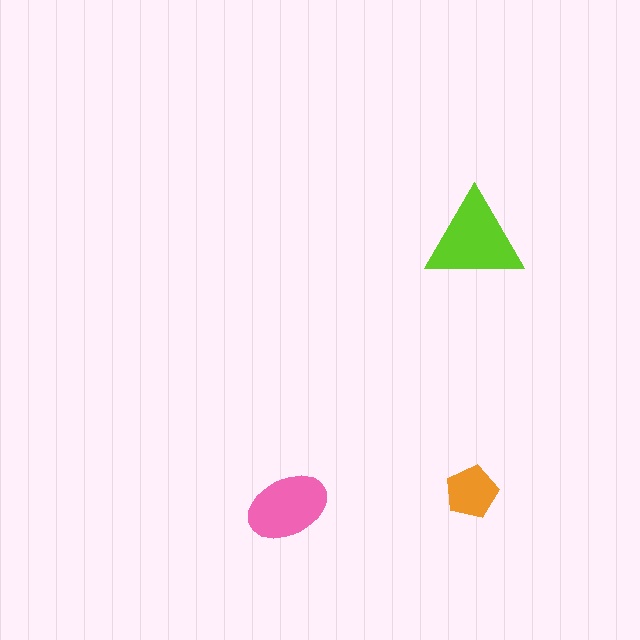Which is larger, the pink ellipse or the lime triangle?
The lime triangle.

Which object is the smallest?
The orange pentagon.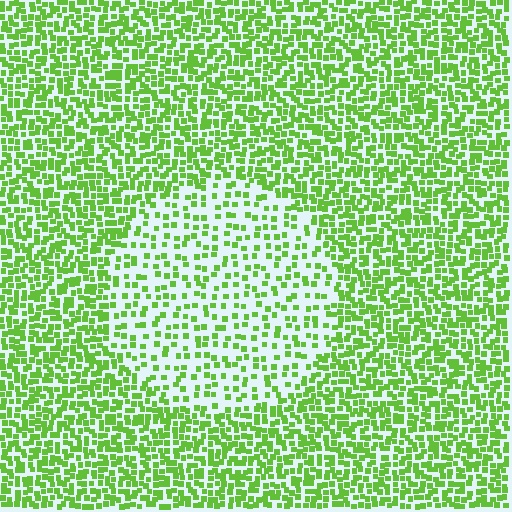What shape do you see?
I see a circle.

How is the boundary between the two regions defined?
The boundary is defined by a change in element density (approximately 2.1x ratio). All elements are the same color, size, and shape.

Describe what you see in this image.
The image contains small lime elements arranged at two different densities. A circle-shaped region is visible where the elements are less densely packed than the surrounding area.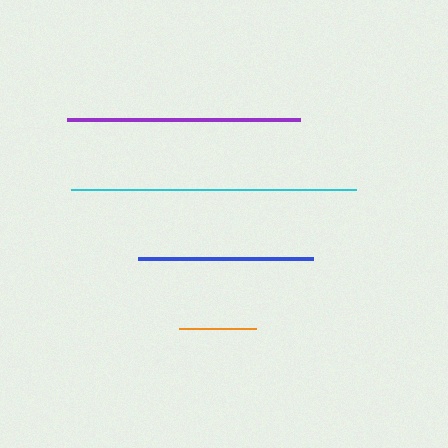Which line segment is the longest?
The cyan line is the longest at approximately 284 pixels.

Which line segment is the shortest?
The orange line is the shortest at approximately 78 pixels.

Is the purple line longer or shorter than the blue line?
The purple line is longer than the blue line.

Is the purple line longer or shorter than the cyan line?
The cyan line is longer than the purple line.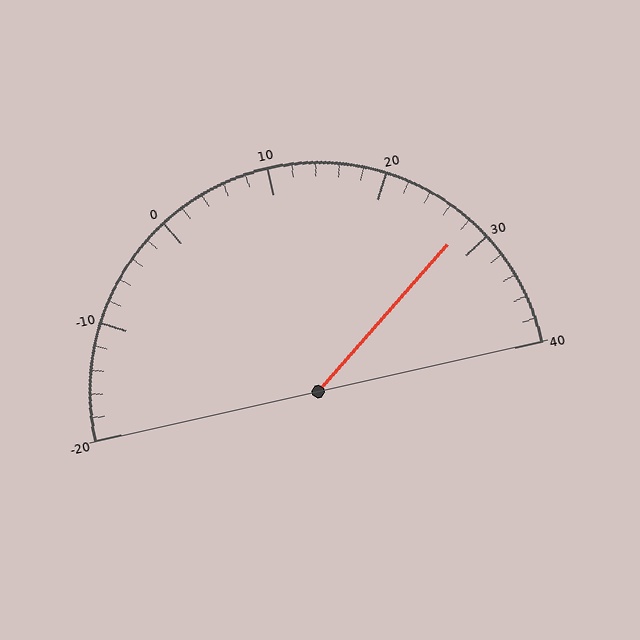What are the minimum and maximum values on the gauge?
The gauge ranges from -20 to 40.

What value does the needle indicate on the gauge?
The needle indicates approximately 28.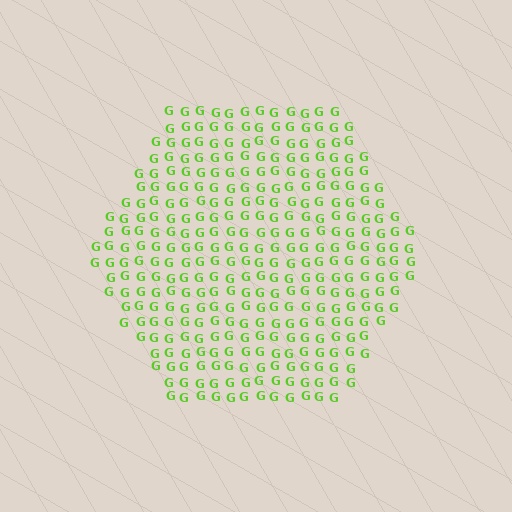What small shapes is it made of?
It is made of small letter G's.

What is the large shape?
The large shape is a hexagon.